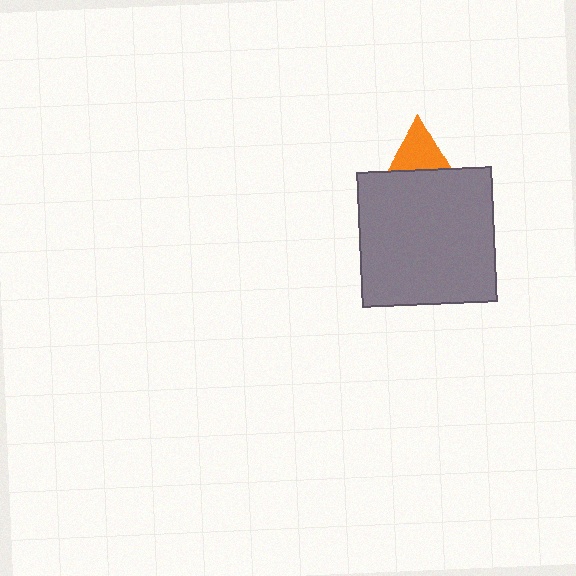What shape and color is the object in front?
The object in front is a gray square.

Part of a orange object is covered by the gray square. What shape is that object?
It is a triangle.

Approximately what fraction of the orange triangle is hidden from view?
Roughly 51% of the orange triangle is hidden behind the gray square.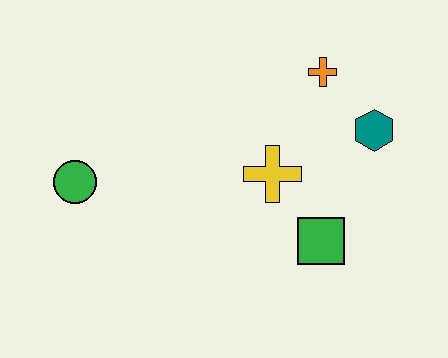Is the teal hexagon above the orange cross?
No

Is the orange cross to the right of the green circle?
Yes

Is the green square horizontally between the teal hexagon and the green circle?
Yes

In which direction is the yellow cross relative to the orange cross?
The yellow cross is below the orange cross.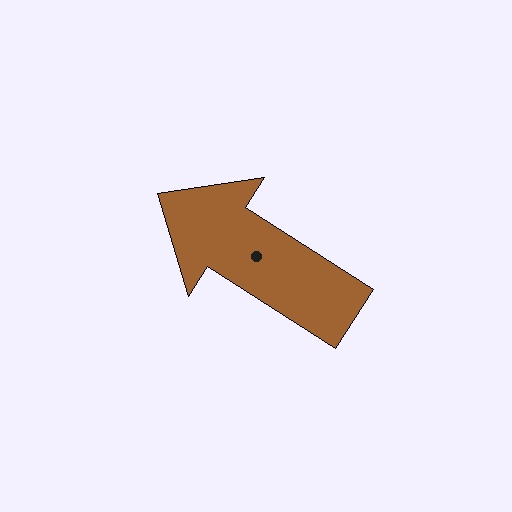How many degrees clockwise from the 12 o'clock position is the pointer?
Approximately 303 degrees.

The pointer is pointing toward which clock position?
Roughly 10 o'clock.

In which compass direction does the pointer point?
Northwest.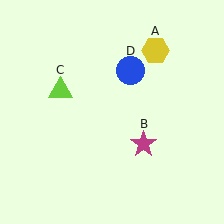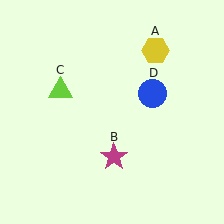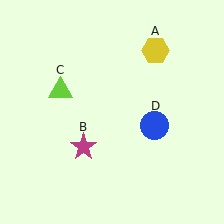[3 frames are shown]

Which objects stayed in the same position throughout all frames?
Yellow hexagon (object A) and lime triangle (object C) remained stationary.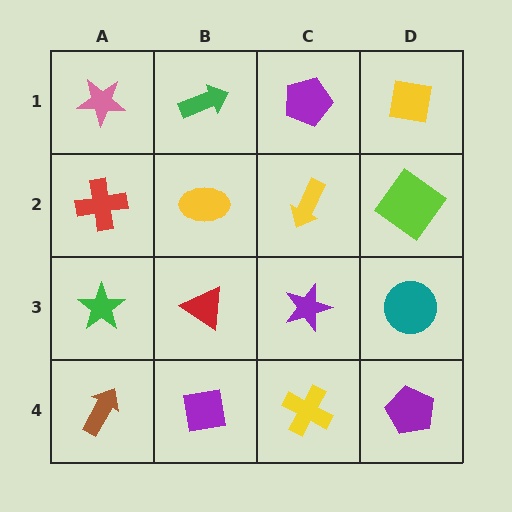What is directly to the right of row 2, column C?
A lime diamond.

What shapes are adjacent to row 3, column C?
A yellow arrow (row 2, column C), a yellow cross (row 4, column C), a red triangle (row 3, column B), a teal circle (row 3, column D).